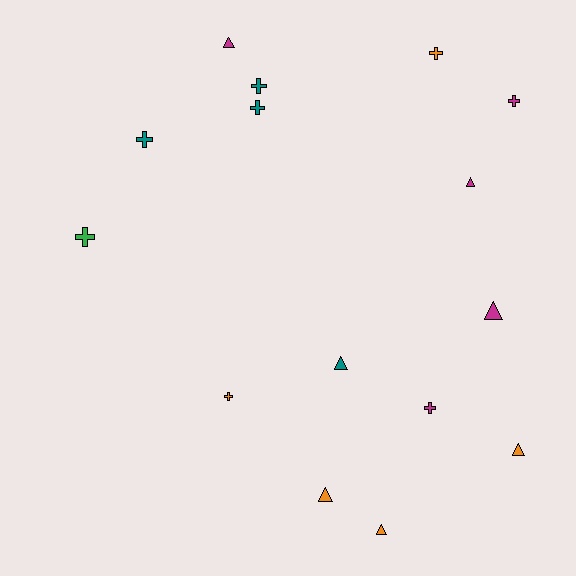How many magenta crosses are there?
There are 2 magenta crosses.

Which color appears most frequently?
Orange, with 5 objects.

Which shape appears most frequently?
Cross, with 8 objects.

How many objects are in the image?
There are 15 objects.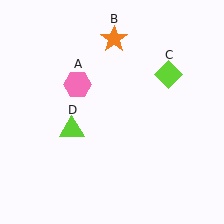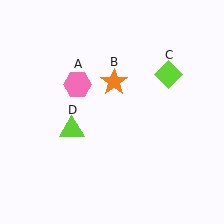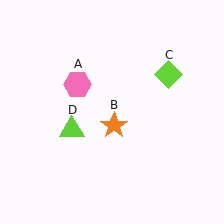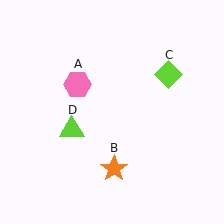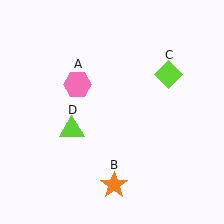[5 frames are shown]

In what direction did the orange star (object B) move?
The orange star (object B) moved down.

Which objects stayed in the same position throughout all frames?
Pink hexagon (object A) and lime diamond (object C) and lime triangle (object D) remained stationary.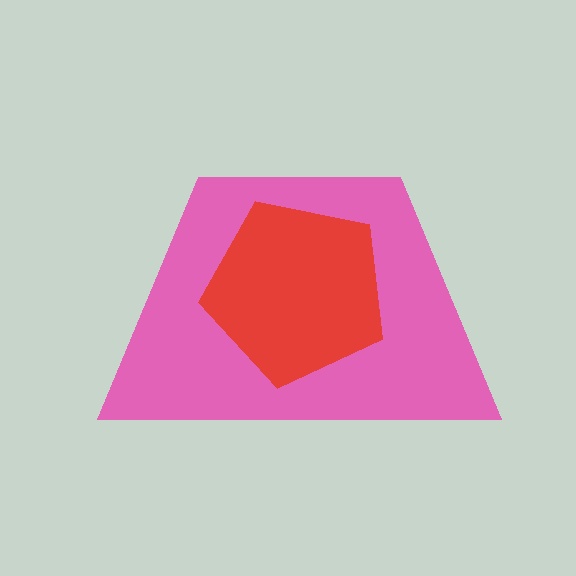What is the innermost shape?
The red pentagon.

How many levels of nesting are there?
2.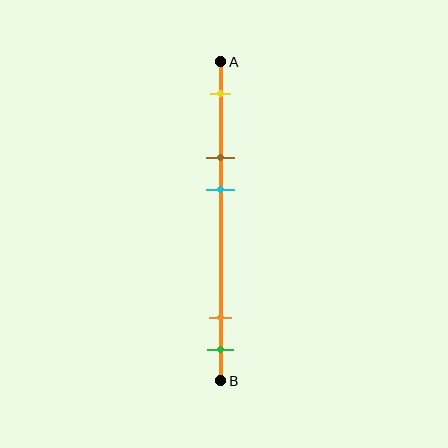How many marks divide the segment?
There are 5 marks dividing the segment.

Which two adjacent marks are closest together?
The orange and green marks are the closest adjacent pair.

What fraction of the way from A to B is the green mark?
The green mark is approximately 90% (0.9) of the way from A to B.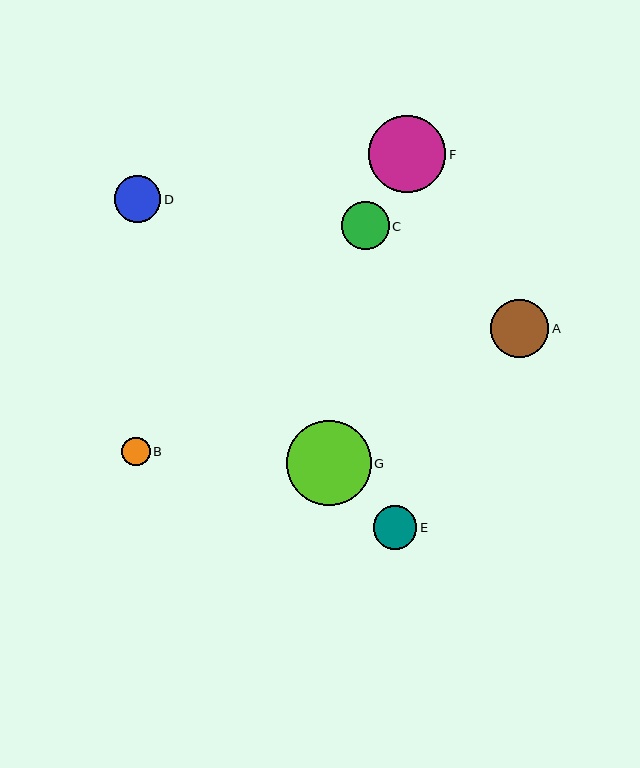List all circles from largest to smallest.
From largest to smallest: G, F, A, C, D, E, B.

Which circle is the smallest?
Circle B is the smallest with a size of approximately 28 pixels.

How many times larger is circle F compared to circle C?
Circle F is approximately 1.6 times the size of circle C.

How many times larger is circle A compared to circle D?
Circle A is approximately 1.2 times the size of circle D.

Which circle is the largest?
Circle G is the largest with a size of approximately 85 pixels.